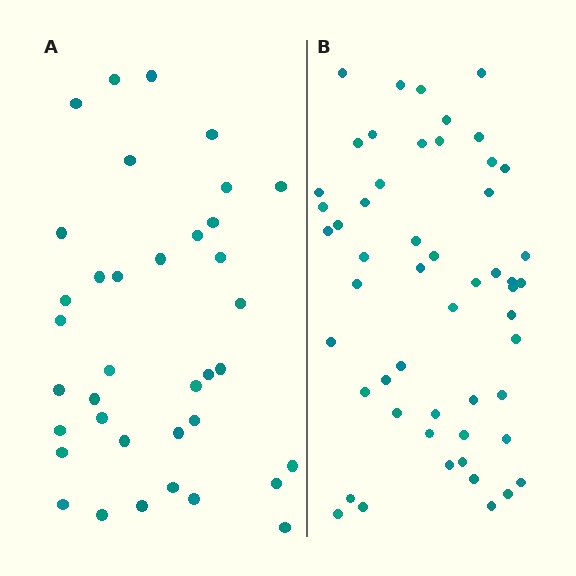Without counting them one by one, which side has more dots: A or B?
Region B (the right region) has more dots.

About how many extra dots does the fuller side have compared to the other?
Region B has approximately 15 more dots than region A.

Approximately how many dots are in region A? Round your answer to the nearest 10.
About 40 dots. (The exact count is 37, which rounds to 40.)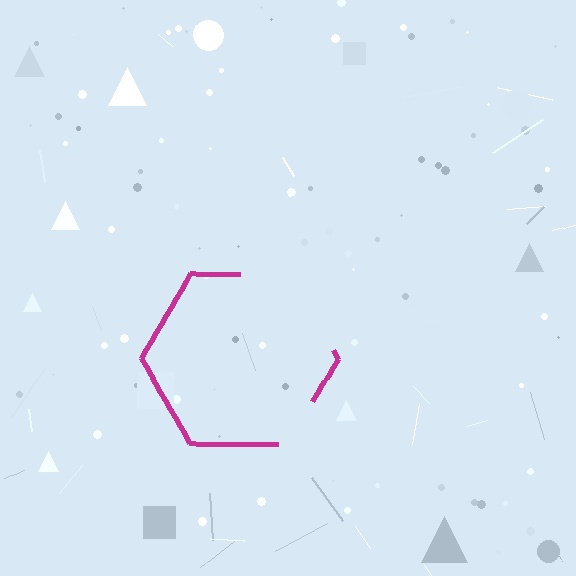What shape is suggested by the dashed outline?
The dashed outline suggests a hexagon.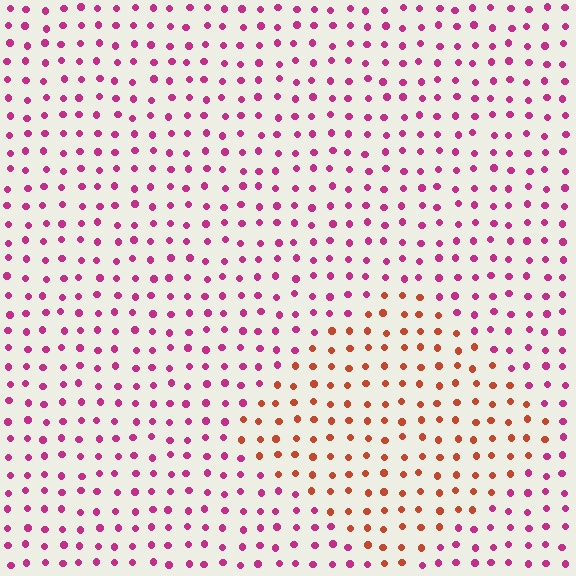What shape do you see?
I see a diamond.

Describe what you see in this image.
The image is filled with small magenta elements in a uniform arrangement. A diamond-shaped region is visible where the elements are tinted to a slightly different hue, forming a subtle color boundary.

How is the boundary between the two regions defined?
The boundary is defined purely by a slight shift in hue (about 47 degrees). Spacing, size, and orientation are identical on both sides.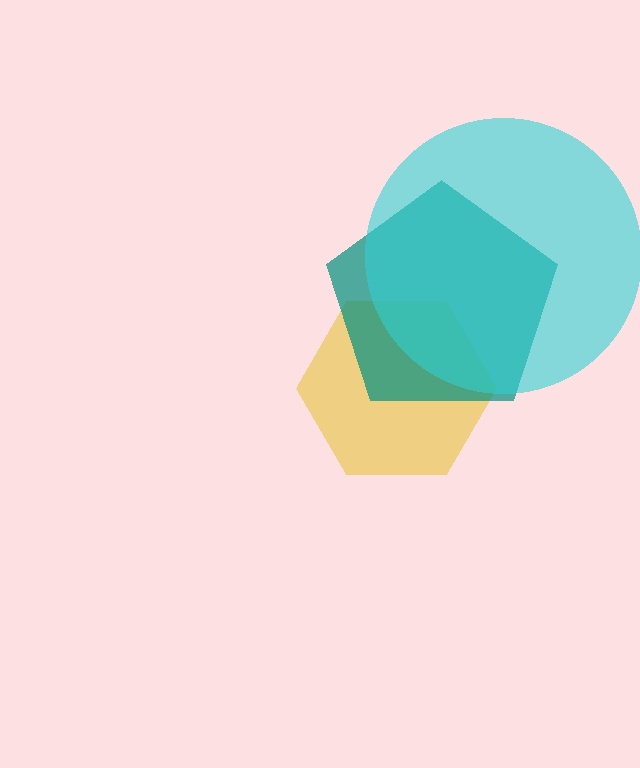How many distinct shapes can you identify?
There are 3 distinct shapes: a yellow hexagon, a teal pentagon, a cyan circle.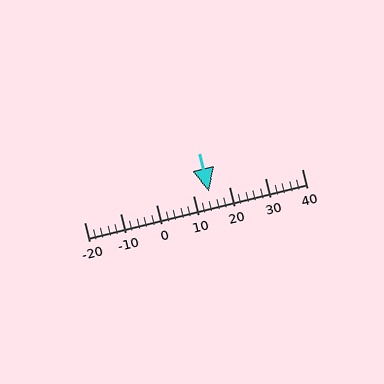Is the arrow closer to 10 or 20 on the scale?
The arrow is closer to 10.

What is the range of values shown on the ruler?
The ruler shows values from -20 to 40.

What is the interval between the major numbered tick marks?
The major tick marks are spaced 10 units apart.